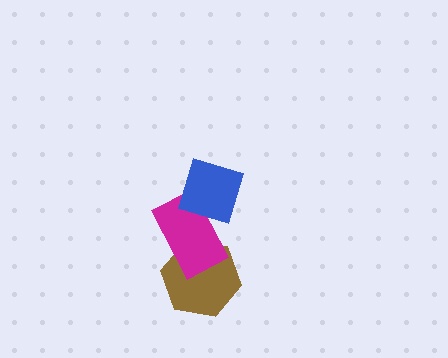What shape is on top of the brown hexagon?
The magenta rectangle is on top of the brown hexagon.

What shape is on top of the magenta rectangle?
The blue diamond is on top of the magenta rectangle.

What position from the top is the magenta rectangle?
The magenta rectangle is 2nd from the top.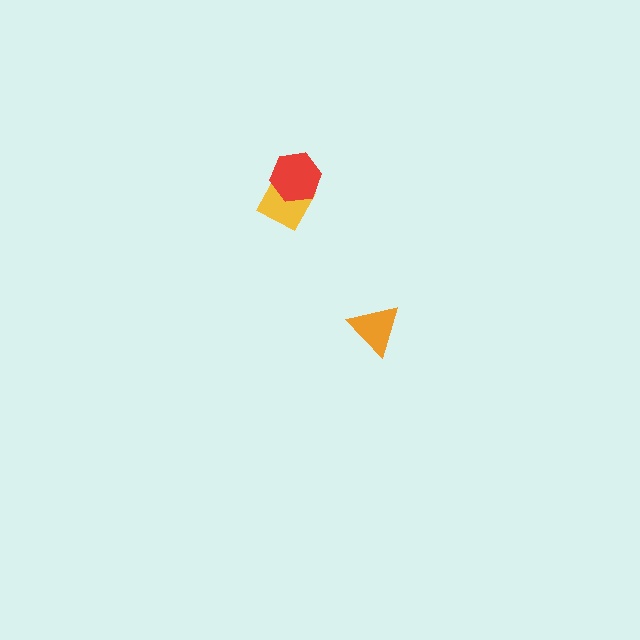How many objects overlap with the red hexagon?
1 object overlaps with the red hexagon.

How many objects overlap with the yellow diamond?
1 object overlaps with the yellow diamond.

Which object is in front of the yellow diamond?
The red hexagon is in front of the yellow diamond.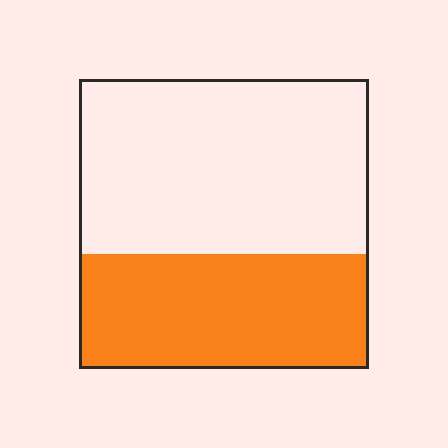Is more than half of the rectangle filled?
No.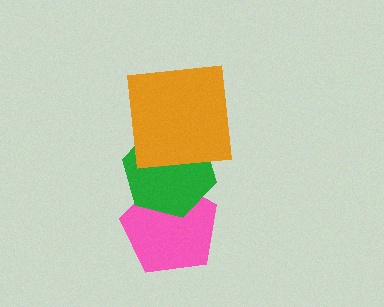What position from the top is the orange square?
The orange square is 1st from the top.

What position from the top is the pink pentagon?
The pink pentagon is 3rd from the top.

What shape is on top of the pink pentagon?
The green hexagon is on top of the pink pentagon.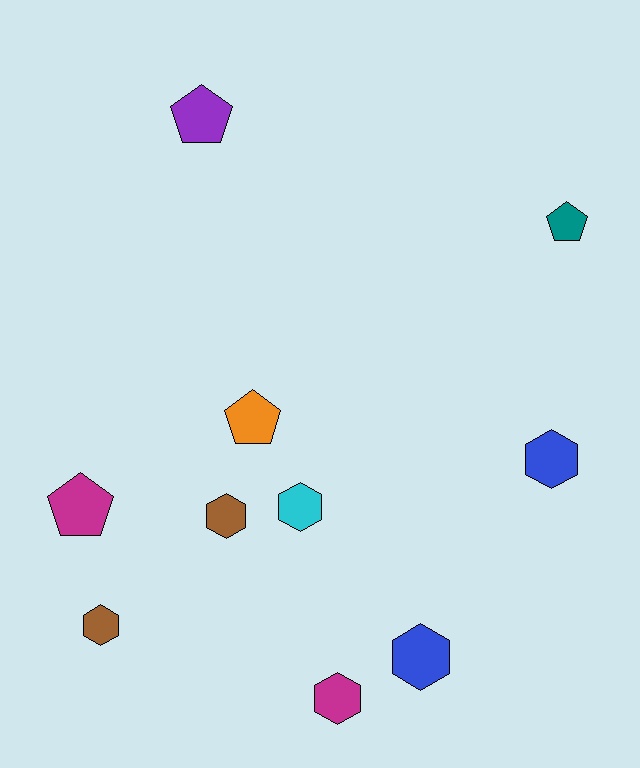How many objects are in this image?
There are 10 objects.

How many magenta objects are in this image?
There are 2 magenta objects.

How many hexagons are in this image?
There are 6 hexagons.